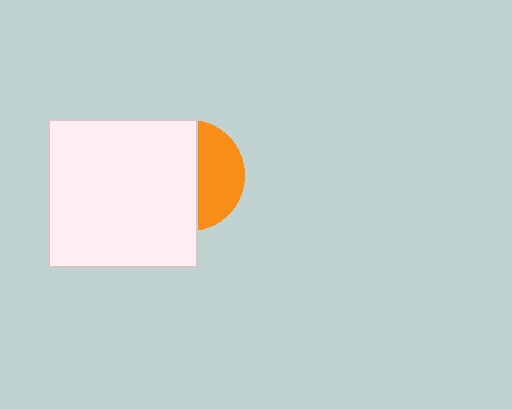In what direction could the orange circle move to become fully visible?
The orange circle could move right. That would shift it out from behind the white square entirely.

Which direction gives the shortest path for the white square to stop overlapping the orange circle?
Moving left gives the shortest separation.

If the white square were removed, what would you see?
You would see the complete orange circle.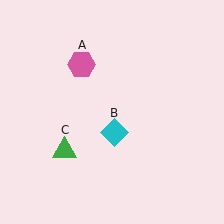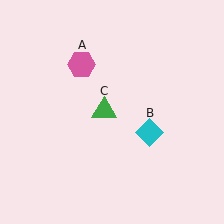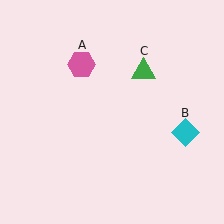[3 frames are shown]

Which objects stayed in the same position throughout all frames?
Pink hexagon (object A) remained stationary.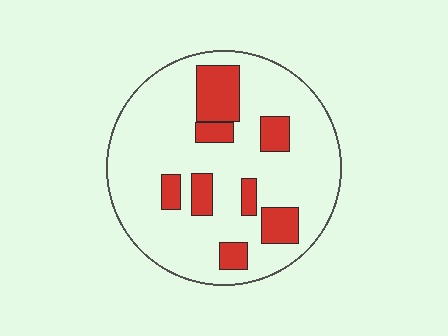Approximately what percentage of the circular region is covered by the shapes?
Approximately 20%.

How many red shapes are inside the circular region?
8.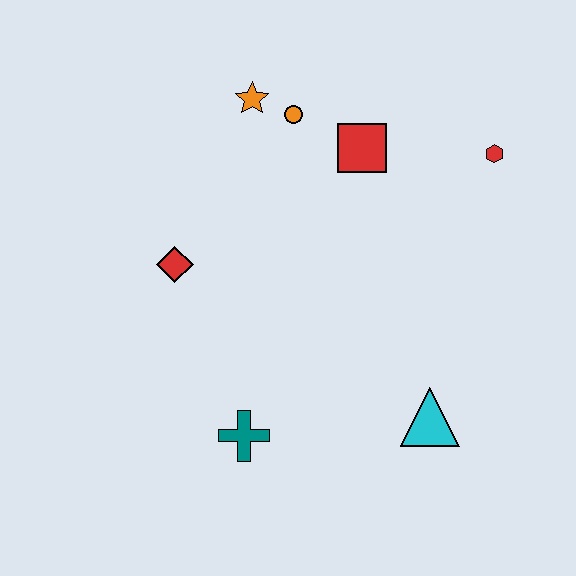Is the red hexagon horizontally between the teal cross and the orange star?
No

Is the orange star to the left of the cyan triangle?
Yes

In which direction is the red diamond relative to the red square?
The red diamond is to the left of the red square.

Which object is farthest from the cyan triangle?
The orange star is farthest from the cyan triangle.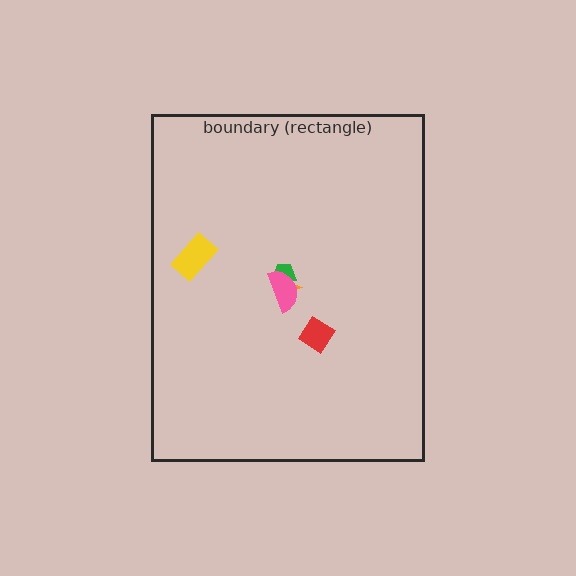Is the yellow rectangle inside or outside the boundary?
Inside.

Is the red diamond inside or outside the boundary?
Inside.